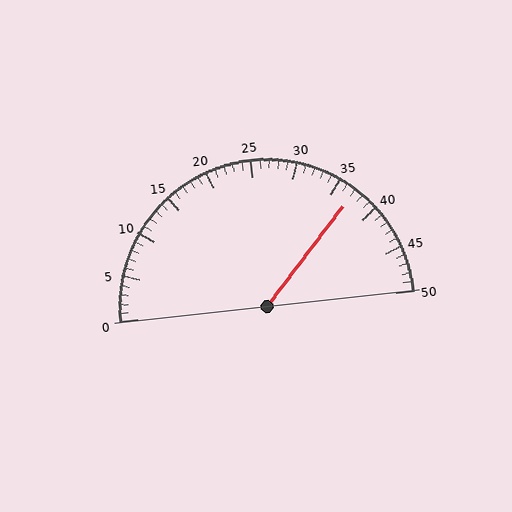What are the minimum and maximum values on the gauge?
The gauge ranges from 0 to 50.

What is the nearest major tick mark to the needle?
The nearest major tick mark is 35.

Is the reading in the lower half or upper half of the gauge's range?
The reading is in the upper half of the range (0 to 50).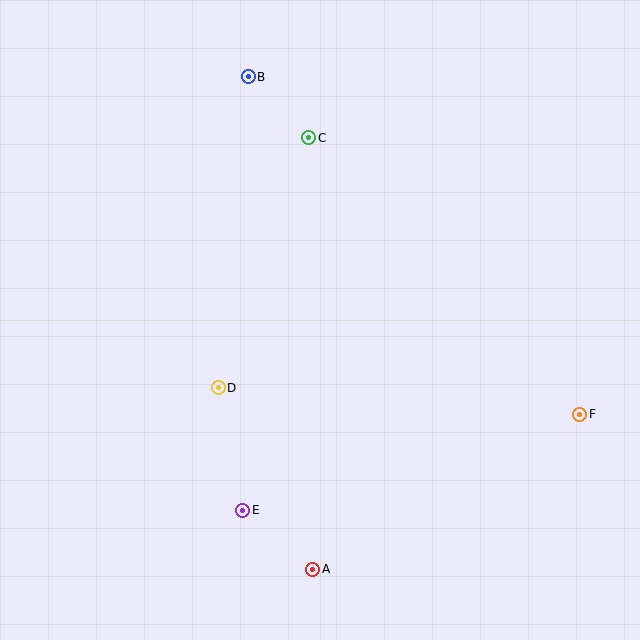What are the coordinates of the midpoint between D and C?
The midpoint between D and C is at (264, 263).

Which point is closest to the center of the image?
Point D at (218, 388) is closest to the center.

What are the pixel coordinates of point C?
Point C is at (309, 138).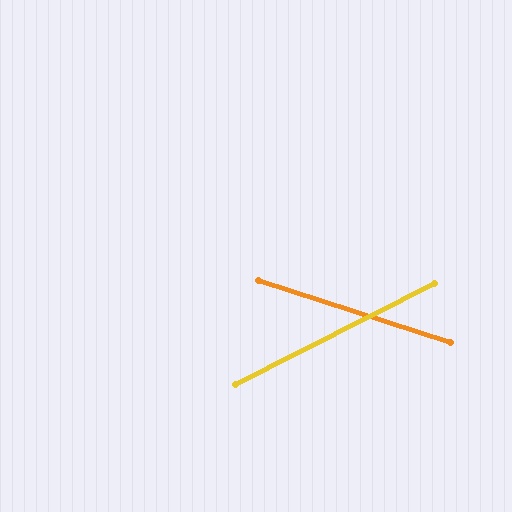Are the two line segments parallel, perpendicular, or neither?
Neither parallel nor perpendicular — they differ by about 45°.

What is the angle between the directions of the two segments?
Approximately 45 degrees.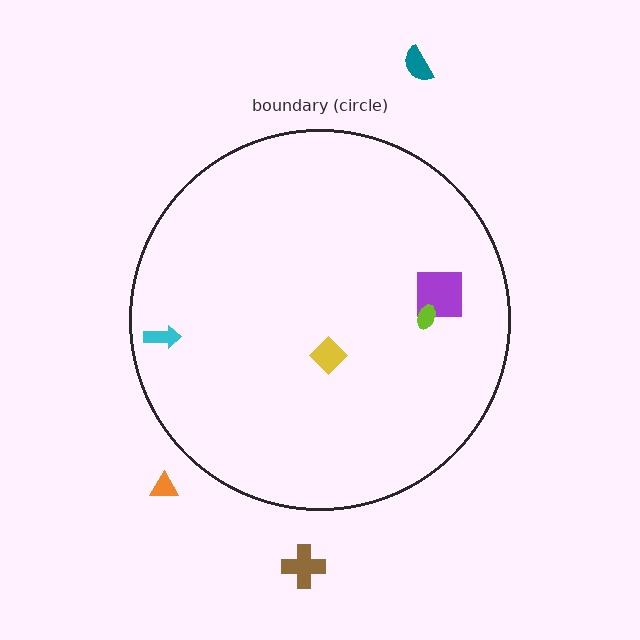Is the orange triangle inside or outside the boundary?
Outside.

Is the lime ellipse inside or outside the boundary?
Inside.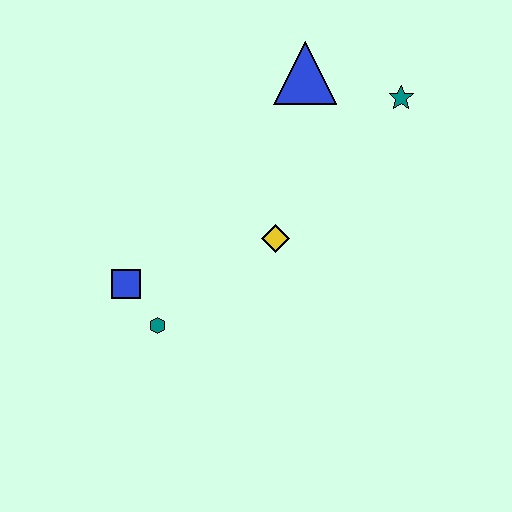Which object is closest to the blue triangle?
The teal star is closest to the blue triangle.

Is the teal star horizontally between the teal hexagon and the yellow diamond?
No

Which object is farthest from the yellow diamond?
The teal star is farthest from the yellow diamond.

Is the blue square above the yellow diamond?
No